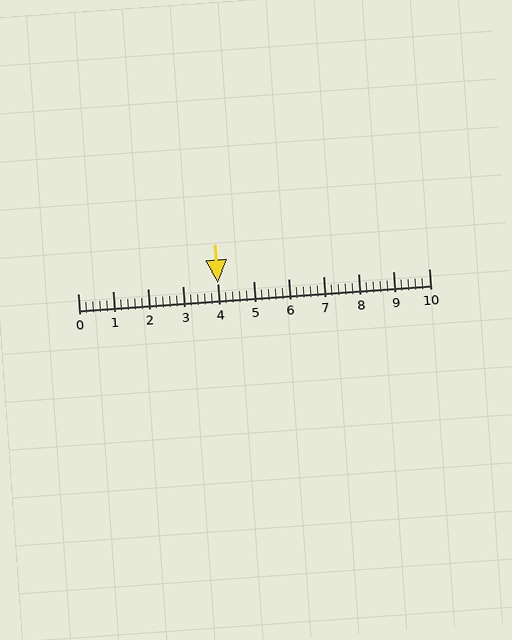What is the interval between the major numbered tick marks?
The major tick marks are spaced 1 units apart.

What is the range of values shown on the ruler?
The ruler shows values from 0 to 10.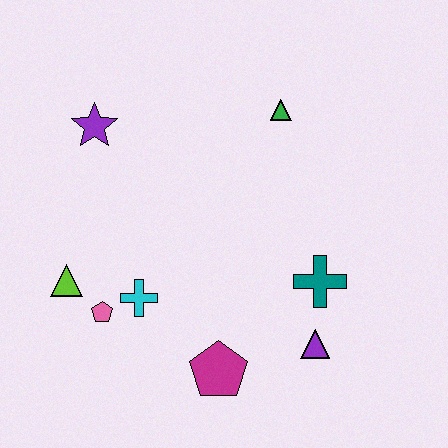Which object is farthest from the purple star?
The purple triangle is farthest from the purple star.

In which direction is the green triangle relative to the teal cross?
The green triangle is above the teal cross.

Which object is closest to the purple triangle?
The teal cross is closest to the purple triangle.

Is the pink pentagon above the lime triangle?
No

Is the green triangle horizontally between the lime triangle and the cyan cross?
No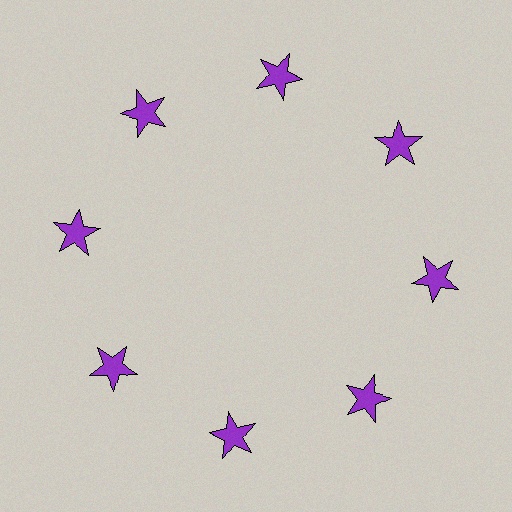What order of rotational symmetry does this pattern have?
This pattern has 8-fold rotational symmetry.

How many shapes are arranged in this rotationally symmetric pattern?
There are 8 shapes, arranged in 8 groups of 1.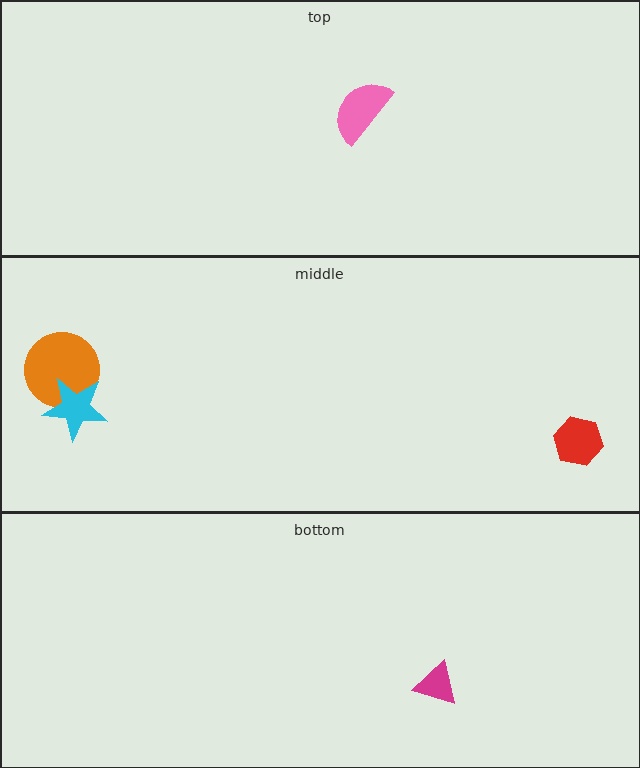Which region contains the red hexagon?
The middle region.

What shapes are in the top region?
The pink semicircle.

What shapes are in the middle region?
The orange circle, the cyan star, the red hexagon.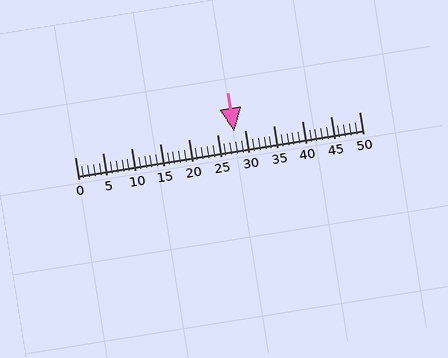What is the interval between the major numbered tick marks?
The major tick marks are spaced 5 units apart.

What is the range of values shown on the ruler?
The ruler shows values from 0 to 50.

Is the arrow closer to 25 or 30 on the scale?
The arrow is closer to 30.